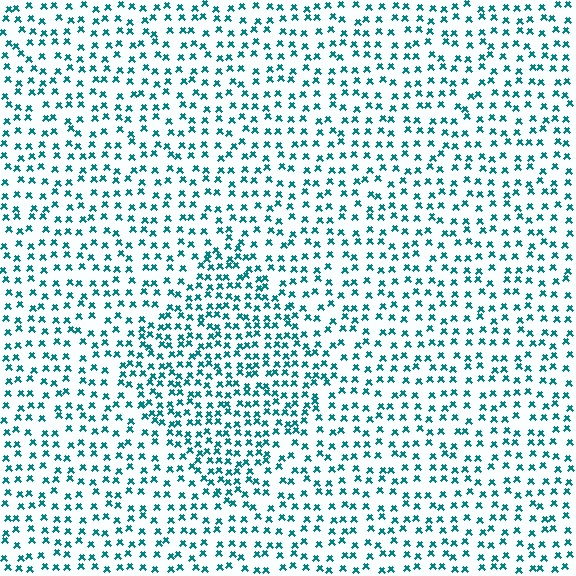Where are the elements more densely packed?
The elements are more densely packed inside the diamond boundary.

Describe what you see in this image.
The image contains small teal elements arranged at two different densities. A diamond-shaped region is visible where the elements are more densely packed than the surrounding area.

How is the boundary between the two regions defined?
The boundary is defined by a change in element density (approximately 1.7x ratio). All elements are the same color, size, and shape.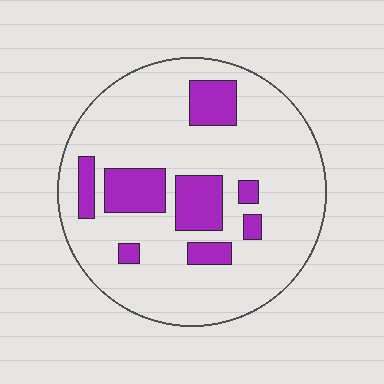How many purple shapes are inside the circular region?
8.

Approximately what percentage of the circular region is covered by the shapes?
Approximately 20%.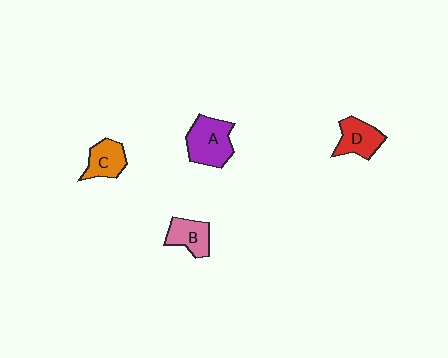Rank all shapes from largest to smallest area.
From largest to smallest: A (purple), D (red), C (orange), B (pink).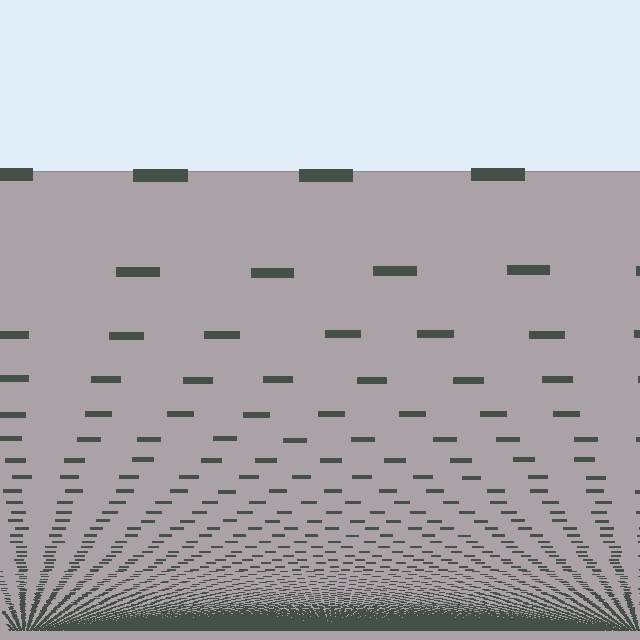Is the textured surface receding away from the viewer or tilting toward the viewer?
The surface appears to tilt toward the viewer. Texture elements get larger and sparser toward the top.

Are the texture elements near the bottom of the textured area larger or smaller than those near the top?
Smaller. The gradient is inverted — elements near the bottom are smaller and denser.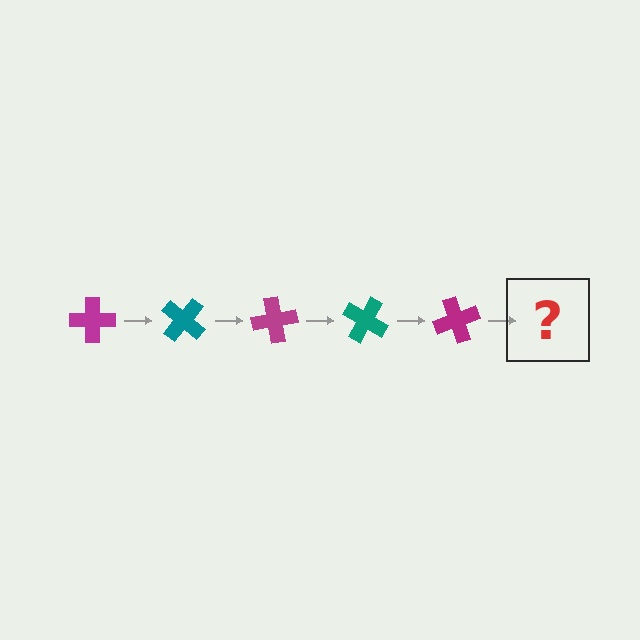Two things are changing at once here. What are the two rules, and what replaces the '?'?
The two rules are that it rotates 40 degrees each step and the color cycles through magenta and teal. The '?' should be a teal cross, rotated 200 degrees from the start.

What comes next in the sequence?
The next element should be a teal cross, rotated 200 degrees from the start.